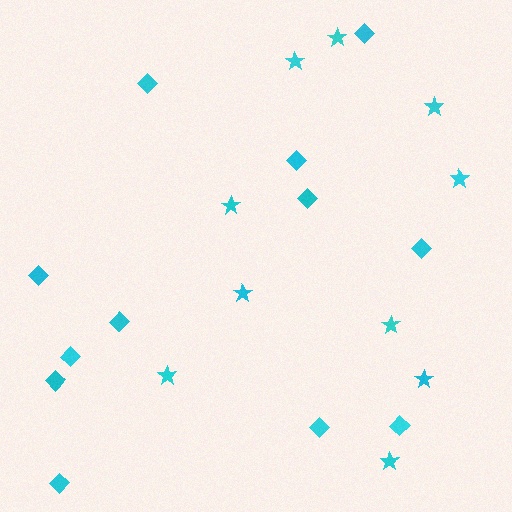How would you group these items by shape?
There are 2 groups: one group of diamonds (12) and one group of stars (10).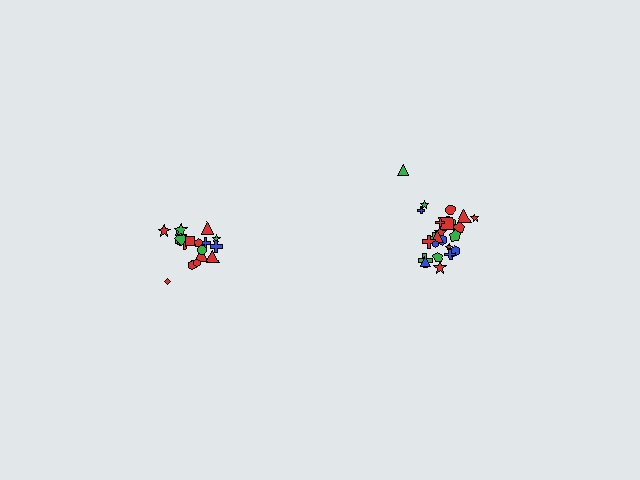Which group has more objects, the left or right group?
The right group.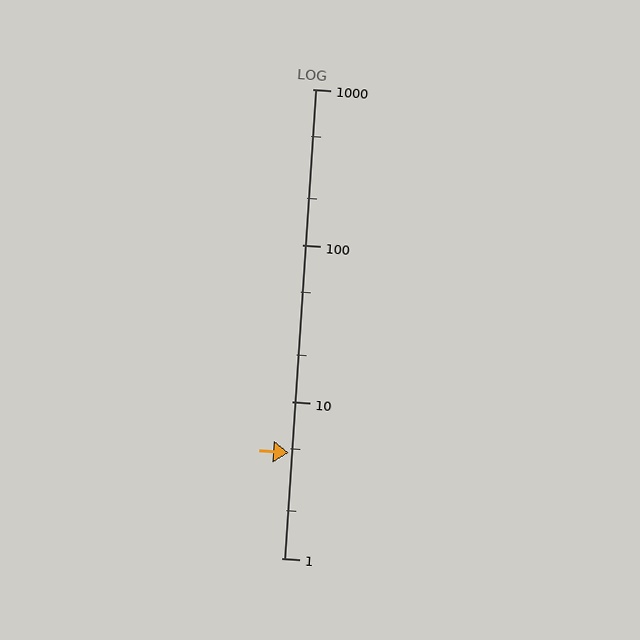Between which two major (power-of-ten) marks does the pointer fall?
The pointer is between 1 and 10.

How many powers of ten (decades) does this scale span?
The scale spans 3 decades, from 1 to 1000.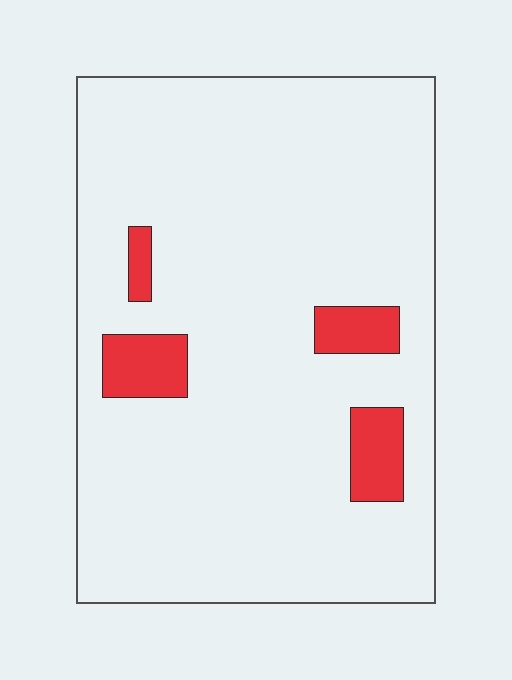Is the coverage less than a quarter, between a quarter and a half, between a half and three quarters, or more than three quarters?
Less than a quarter.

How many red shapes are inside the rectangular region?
4.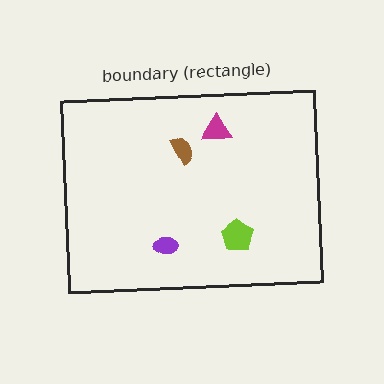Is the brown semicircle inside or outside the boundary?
Inside.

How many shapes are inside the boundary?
4 inside, 0 outside.